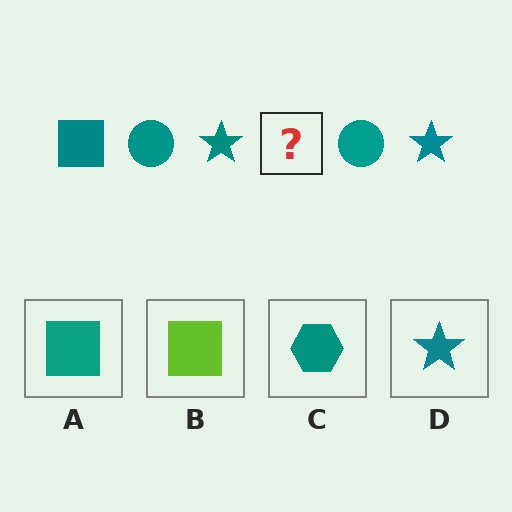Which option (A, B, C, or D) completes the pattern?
A.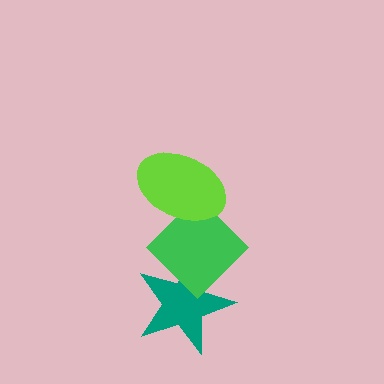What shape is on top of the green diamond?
The lime ellipse is on top of the green diamond.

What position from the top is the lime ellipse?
The lime ellipse is 1st from the top.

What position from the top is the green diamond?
The green diamond is 2nd from the top.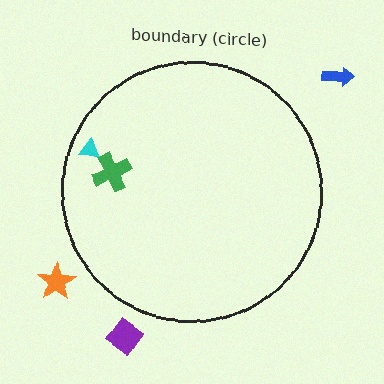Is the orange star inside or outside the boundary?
Outside.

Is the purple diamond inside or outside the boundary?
Outside.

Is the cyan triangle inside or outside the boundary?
Inside.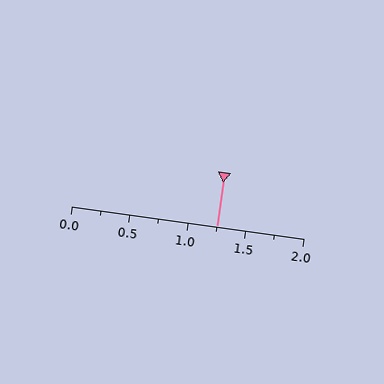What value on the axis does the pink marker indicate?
The marker indicates approximately 1.25.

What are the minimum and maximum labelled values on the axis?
The axis runs from 0.0 to 2.0.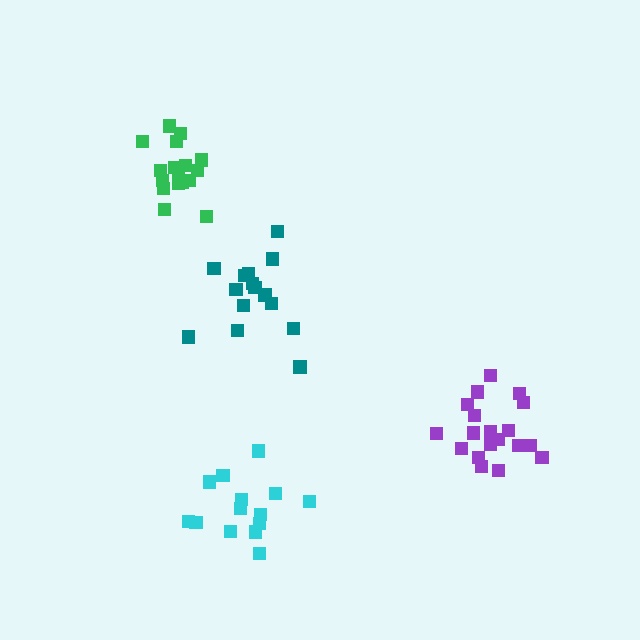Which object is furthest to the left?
The green cluster is leftmost.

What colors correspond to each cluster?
The clusters are colored: green, purple, cyan, teal.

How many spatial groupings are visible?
There are 4 spatial groupings.